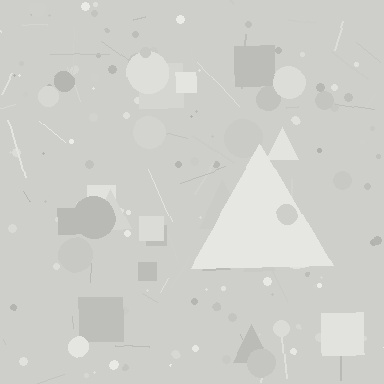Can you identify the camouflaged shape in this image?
The camouflaged shape is a triangle.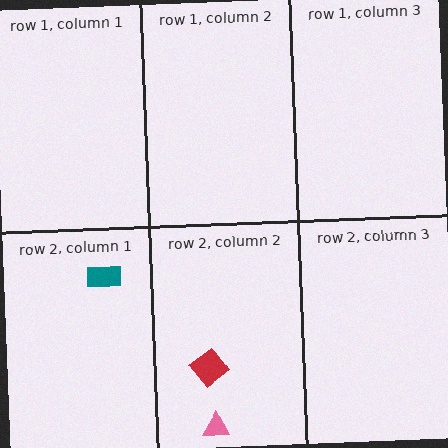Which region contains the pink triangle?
The row 2, column 2 region.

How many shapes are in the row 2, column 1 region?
1.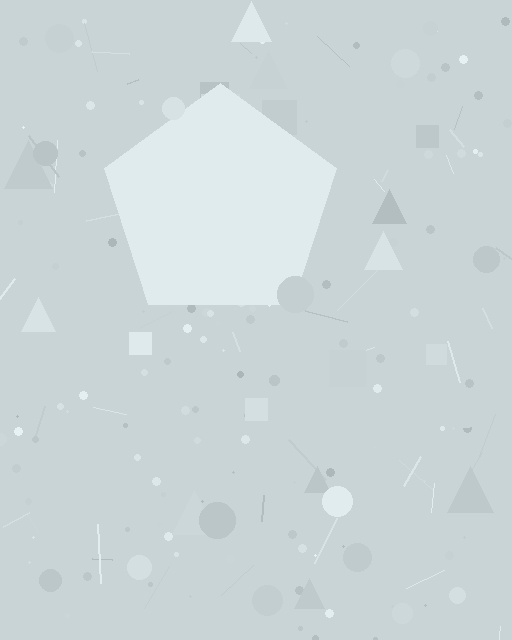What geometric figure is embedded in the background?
A pentagon is embedded in the background.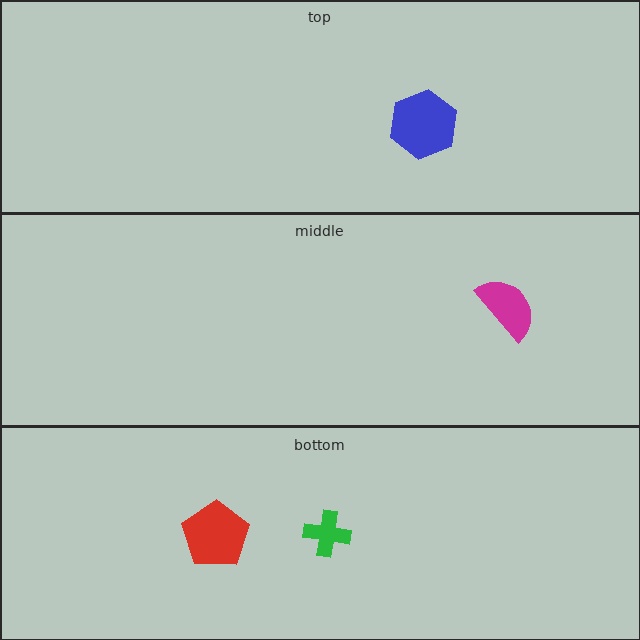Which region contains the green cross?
The bottom region.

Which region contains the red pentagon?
The bottom region.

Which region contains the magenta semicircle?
The middle region.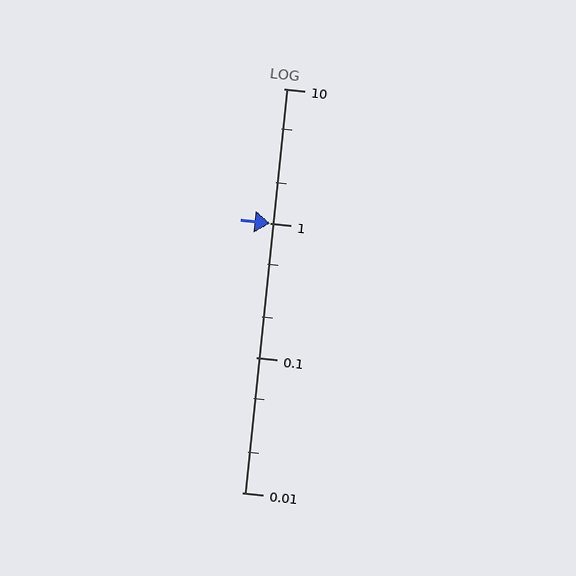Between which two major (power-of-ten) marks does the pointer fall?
The pointer is between 0.1 and 1.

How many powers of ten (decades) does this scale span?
The scale spans 3 decades, from 0.01 to 10.